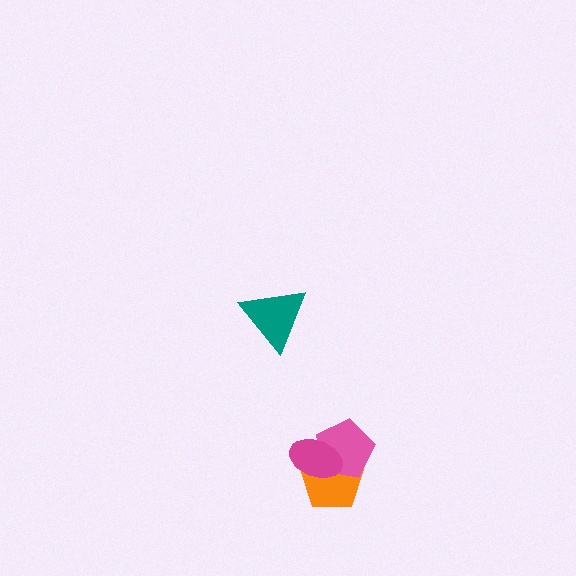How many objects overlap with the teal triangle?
0 objects overlap with the teal triangle.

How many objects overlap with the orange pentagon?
2 objects overlap with the orange pentagon.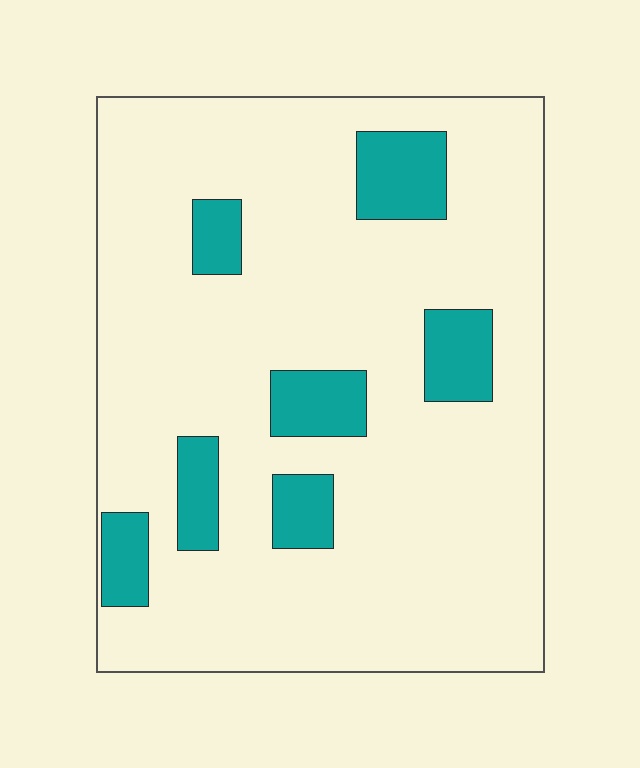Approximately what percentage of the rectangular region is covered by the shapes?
Approximately 15%.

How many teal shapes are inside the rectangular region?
7.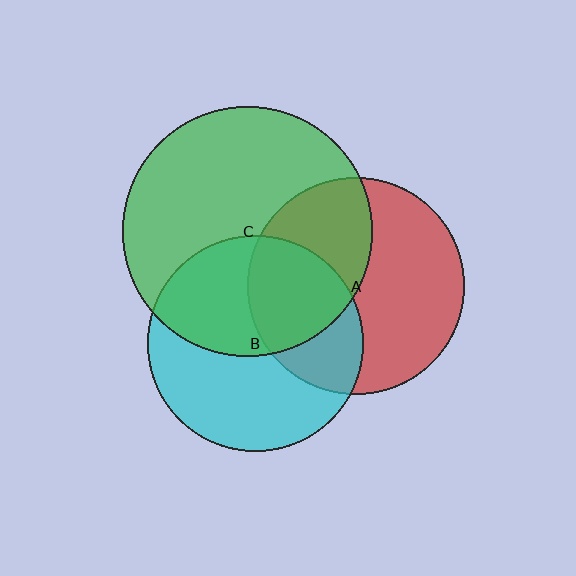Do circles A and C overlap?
Yes.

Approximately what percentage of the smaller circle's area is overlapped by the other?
Approximately 45%.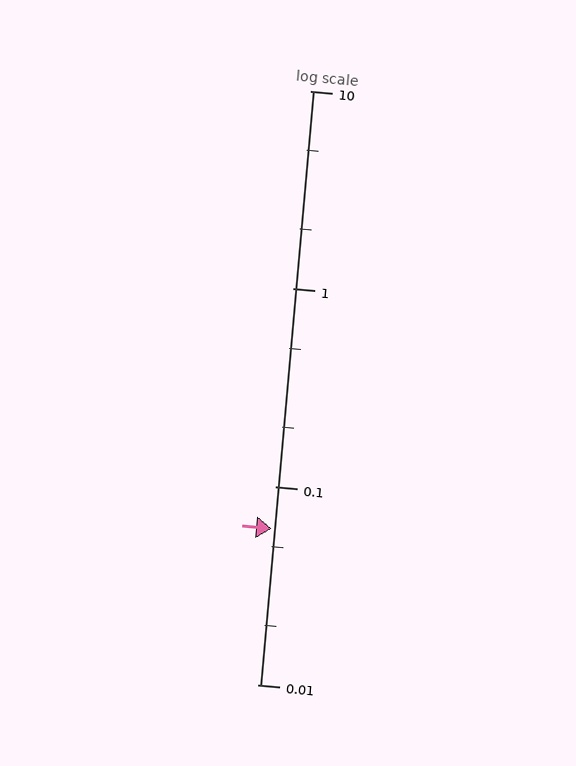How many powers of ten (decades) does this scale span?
The scale spans 3 decades, from 0.01 to 10.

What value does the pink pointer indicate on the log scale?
The pointer indicates approximately 0.061.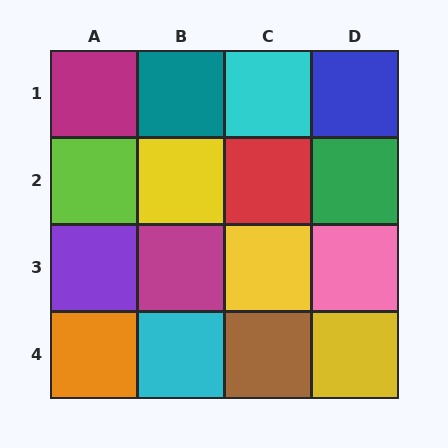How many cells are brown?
1 cell is brown.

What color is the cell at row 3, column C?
Yellow.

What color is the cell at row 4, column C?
Brown.